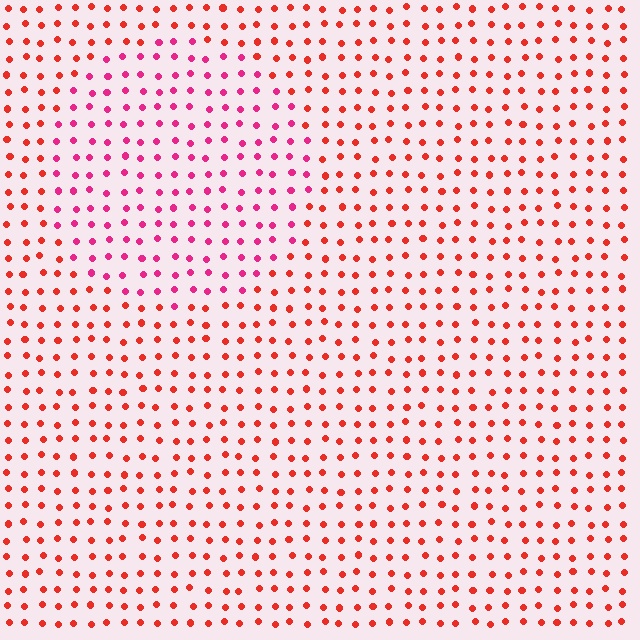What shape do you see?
I see a circle.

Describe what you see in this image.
The image is filled with small red elements in a uniform arrangement. A circle-shaped region is visible where the elements are tinted to a slightly different hue, forming a subtle color boundary.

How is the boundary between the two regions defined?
The boundary is defined purely by a slight shift in hue (about 34 degrees). Spacing, size, and orientation are identical on both sides.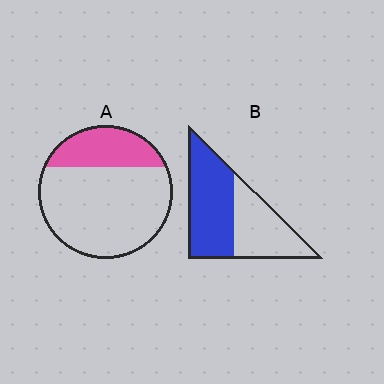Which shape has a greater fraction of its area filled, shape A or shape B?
Shape B.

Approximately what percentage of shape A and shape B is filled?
A is approximately 25% and B is approximately 55%.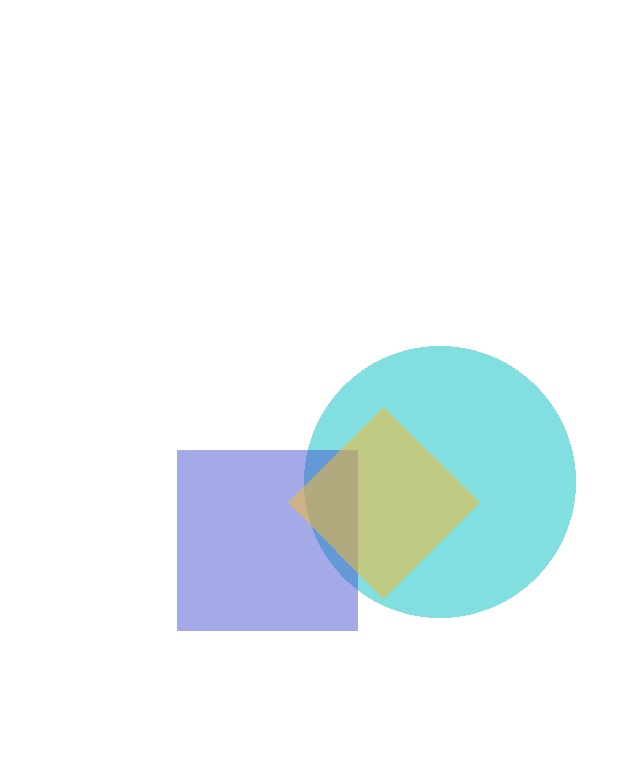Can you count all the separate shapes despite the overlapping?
Yes, there are 3 separate shapes.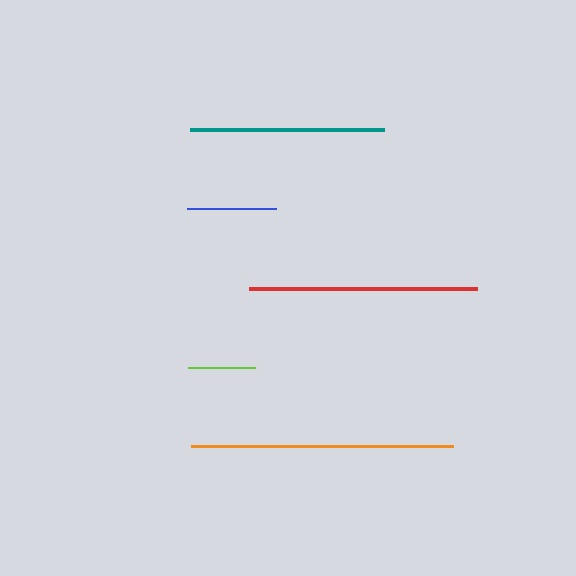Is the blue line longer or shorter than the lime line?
The blue line is longer than the lime line.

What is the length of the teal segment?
The teal segment is approximately 194 pixels long.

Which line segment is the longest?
The orange line is the longest at approximately 261 pixels.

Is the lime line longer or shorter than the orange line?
The orange line is longer than the lime line.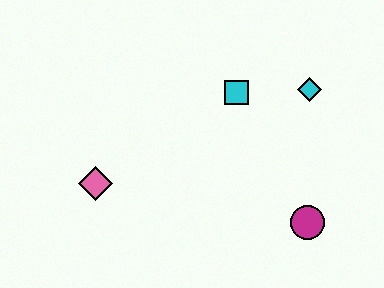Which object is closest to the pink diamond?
The cyan square is closest to the pink diamond.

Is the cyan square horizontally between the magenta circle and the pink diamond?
Yes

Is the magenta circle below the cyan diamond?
Yes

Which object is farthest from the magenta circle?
The pink diamond is farthest from the magenta circle.